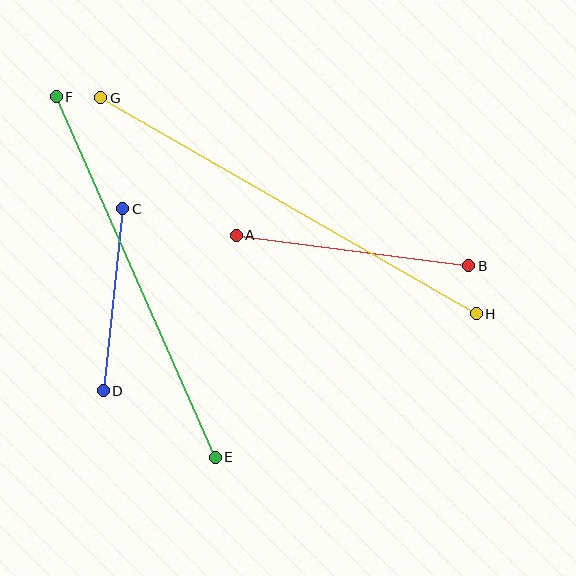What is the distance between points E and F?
The distance is approximately 394 pixels.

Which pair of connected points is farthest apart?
Points G and H are farthest apart.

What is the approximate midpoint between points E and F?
The midpoint is at approximately (136, 277) pixels.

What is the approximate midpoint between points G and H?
The midpoint is at approximately (289, 206) pixels.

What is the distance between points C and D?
The distance is approximately 183 pixels.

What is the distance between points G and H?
The distance is approximately 433 pixels.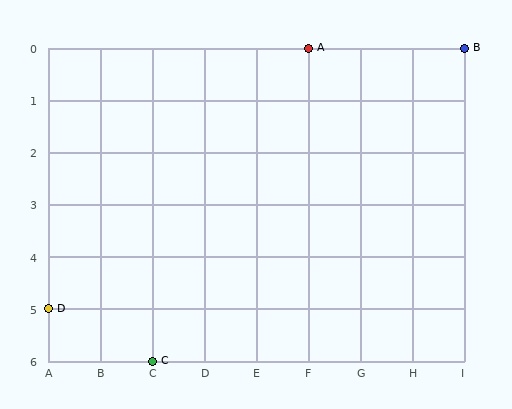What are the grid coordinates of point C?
Point C is at grid coordinates (C, 6).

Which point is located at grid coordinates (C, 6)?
Point C is at (C, 6).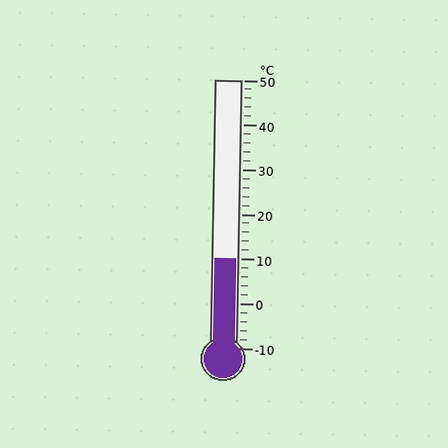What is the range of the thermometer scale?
The thermometer scale ranges from -10°C to 50°C.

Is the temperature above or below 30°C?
The temperature is below 30°C.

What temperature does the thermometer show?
The thermometer shows approximately 10°C.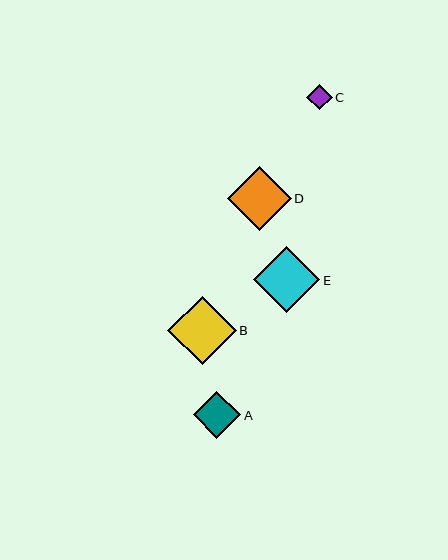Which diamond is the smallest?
Diamond C is the smallest with a size of approximately 26 pixels.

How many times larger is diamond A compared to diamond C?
Diamond A is approximately 1.8 times the size of diamond C.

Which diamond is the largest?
Diamond B is the largest with a size of approximately 68 pixels.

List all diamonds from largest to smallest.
From largest to smallest: B, E, D, A, C.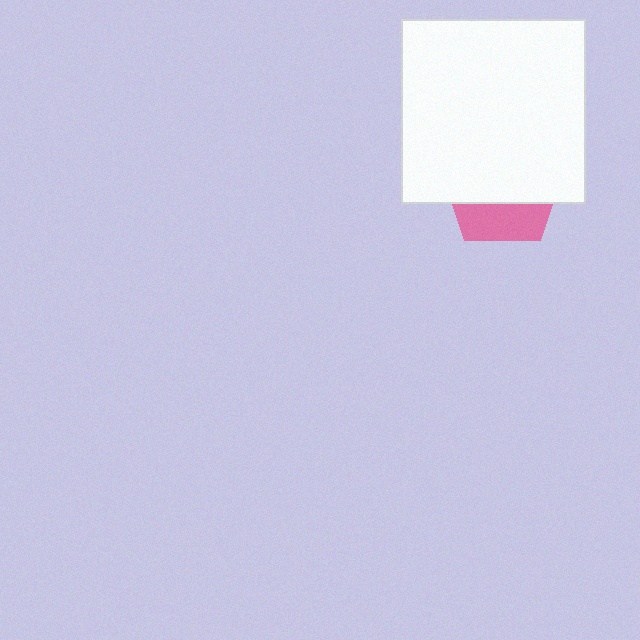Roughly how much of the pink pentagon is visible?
A small part of it is visible (roughly 33%).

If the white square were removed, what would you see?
You would see the complete pink pentagon.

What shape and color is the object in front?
The object in front is a white square.